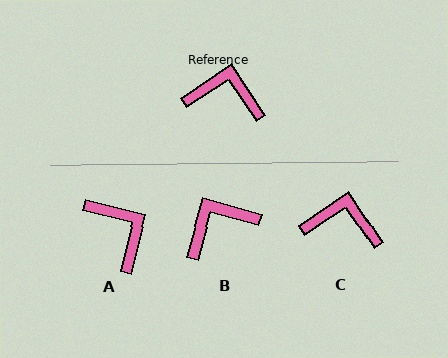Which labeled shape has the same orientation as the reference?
C.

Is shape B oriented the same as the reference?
No, it is off by about 41 degrees.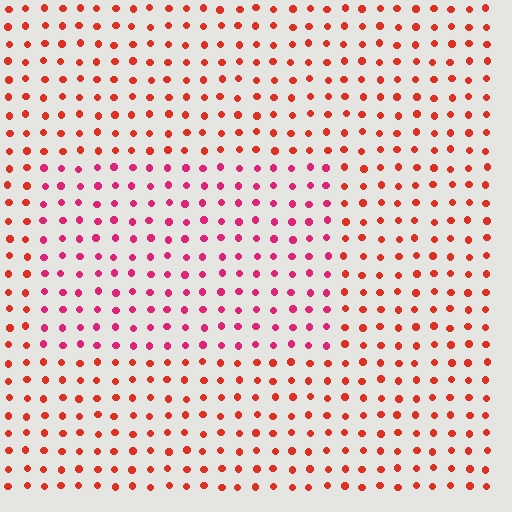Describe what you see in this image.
The image is filled with small red elements in a uniform arrangement. A rectangle-shaped region is visible where the elements are tinted to a slightly different hue, forming a subtle color boundary.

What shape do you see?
I see a rectangle.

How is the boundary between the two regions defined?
The boundary is defined purely by a slight shift in hue (about 32 degrees). Spacing, size, and orientation are identical on both sides.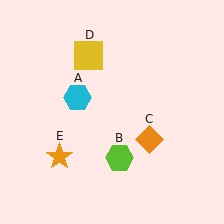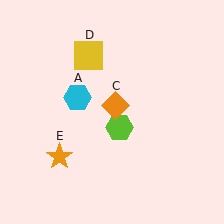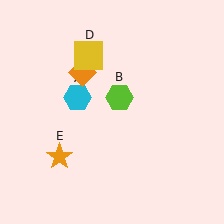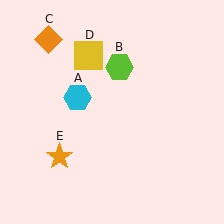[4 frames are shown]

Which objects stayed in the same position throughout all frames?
Cyan hexagon (object A) and yellow square (object D) and orange star (object E) remained stationary.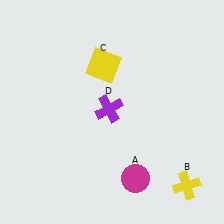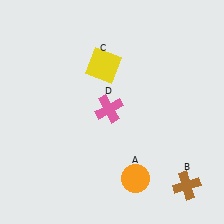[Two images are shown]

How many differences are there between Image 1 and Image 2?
There are 3 differences between the two images.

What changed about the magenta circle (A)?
In Image 1, A is magenta. In Image 2, it changed to orange.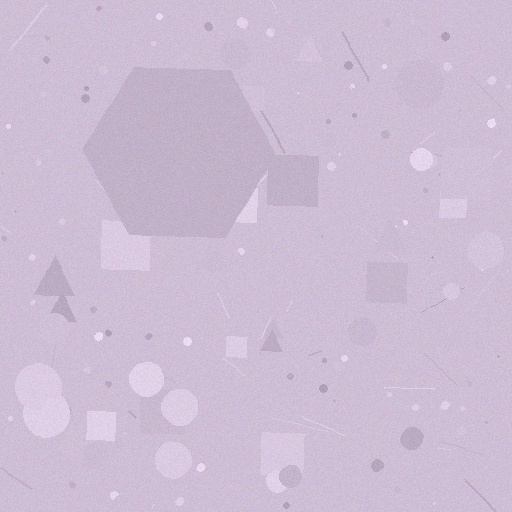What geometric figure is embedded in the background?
A hexagon is embedded in the background.